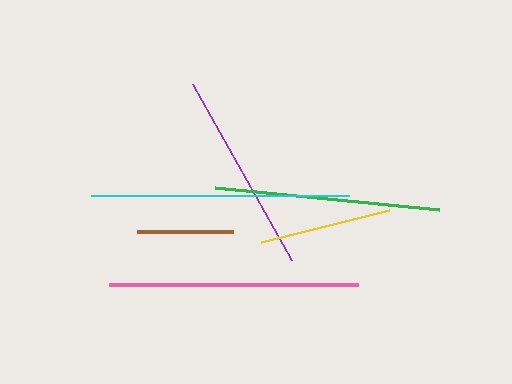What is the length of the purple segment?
The purple segment is approximately 202 pixels long.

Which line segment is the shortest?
The brown line is the shortest at approximately 97 pixels.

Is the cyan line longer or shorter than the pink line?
The cyan line is longer than the pink line.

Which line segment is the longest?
The cyan line is the longest at approximately 257 pixels.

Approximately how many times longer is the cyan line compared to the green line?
The cyan line is approximately 1.1 times the length of the green line.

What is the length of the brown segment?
The brown segment is approximately 97 pixels long.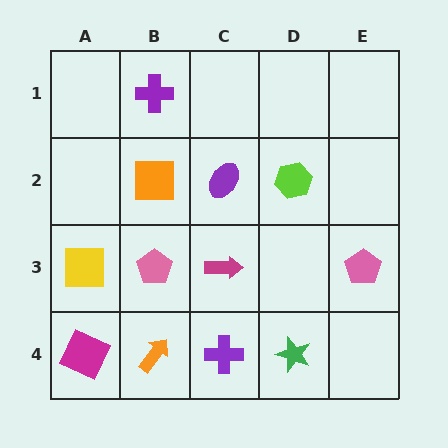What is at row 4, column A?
A magenta square.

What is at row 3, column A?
A yellow square.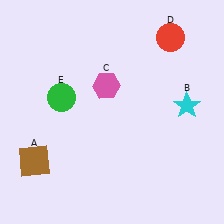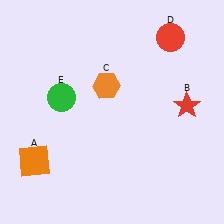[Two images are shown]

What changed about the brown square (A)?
In Image 1, A is brown. In Image 2, it changed to orange.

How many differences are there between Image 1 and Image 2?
There are 3 differences between the two images.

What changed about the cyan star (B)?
In Image 1, B is cyan. In Image 2, it changed to red.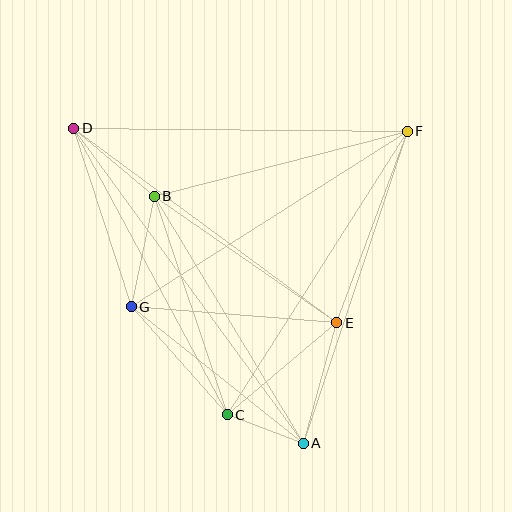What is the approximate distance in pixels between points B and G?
The distance between B and G is approximately 112 pixels.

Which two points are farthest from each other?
Points A and D are farthest from each other.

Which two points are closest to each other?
Points A and C are closest to each other.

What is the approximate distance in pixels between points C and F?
The distance between C and F is approximately 336 pixels.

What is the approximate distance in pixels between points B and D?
The distance between B and D is approximately 105 pixels.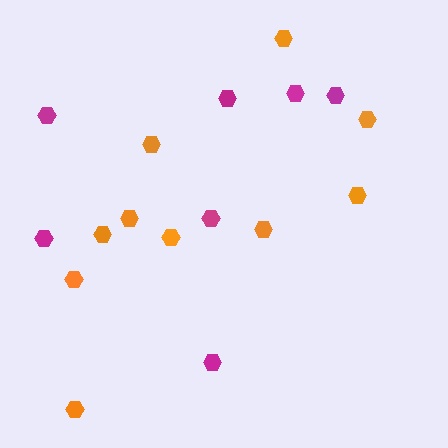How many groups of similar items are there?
There are 2 groups: one group of magenta hexagons (7) and one group of orange hexagons (10).